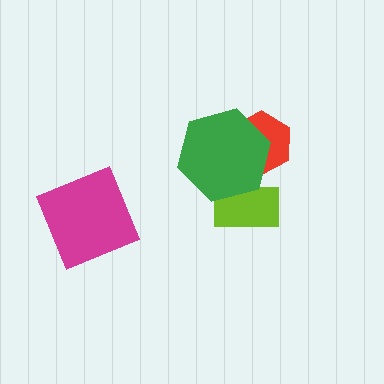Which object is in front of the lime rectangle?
The green hexagon is in front of the lime rectangle.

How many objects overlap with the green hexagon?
2 objects overlap with the green hexagon.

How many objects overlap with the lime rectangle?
1 object overlaps with the lime rectangle.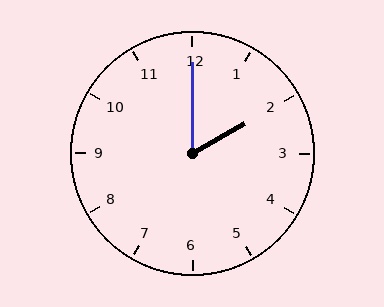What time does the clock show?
2:00.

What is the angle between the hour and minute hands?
Approximately 60 degrees.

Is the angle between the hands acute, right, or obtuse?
It is acute.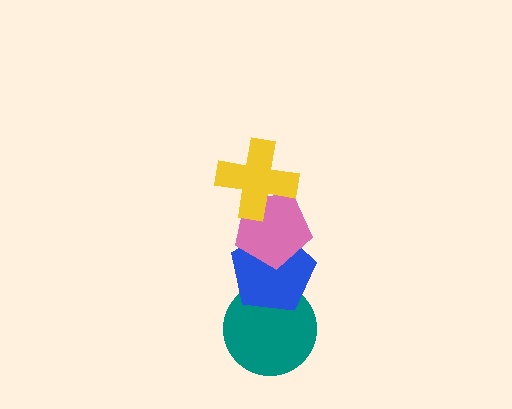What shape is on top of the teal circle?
The blue pentagon is on top of the teal circle.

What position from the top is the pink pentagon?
The pink pentagon is 2nd from the top.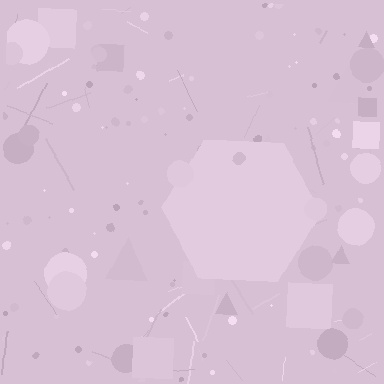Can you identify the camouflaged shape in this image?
The camouflaged shape is a hexagon.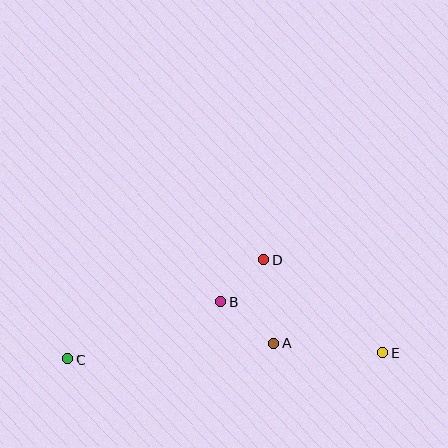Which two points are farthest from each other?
Points C and E are farthest from each other.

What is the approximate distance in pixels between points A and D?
The distance between A and D is approximately 85 pixels.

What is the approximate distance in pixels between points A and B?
The distance between A and B is approximately 68 pixels.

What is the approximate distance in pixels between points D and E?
The distance between D and E is approximately 151 pixels.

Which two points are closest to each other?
Points B and D are closest to each other.